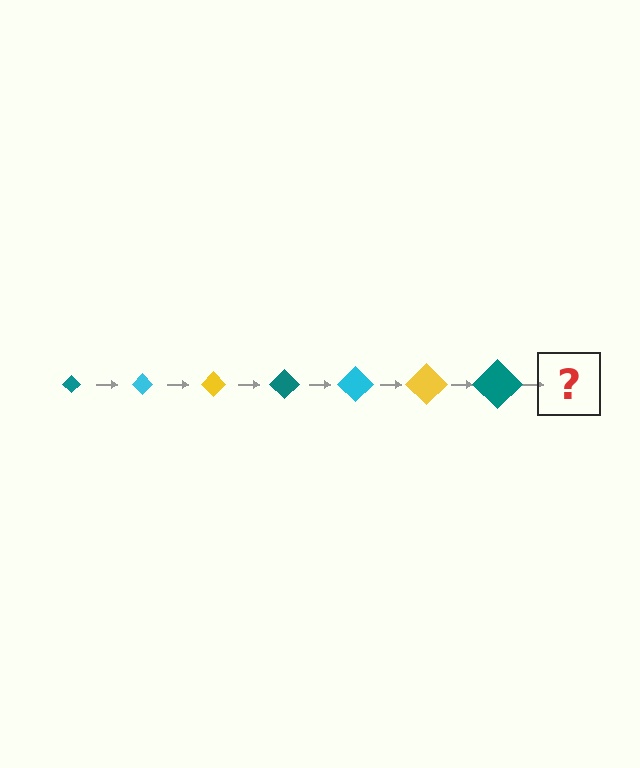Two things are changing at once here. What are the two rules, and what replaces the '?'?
The two rules are that the diamond grows larger each step and the color cycles through teal, cyan, and yellow. The '?' should be a cyan diamond, larger than the previous one.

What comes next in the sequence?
The next element should be a cyan diamond, larger than the previous one.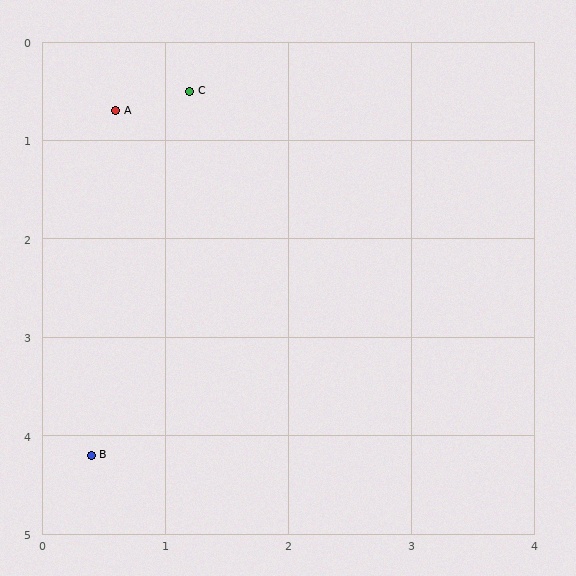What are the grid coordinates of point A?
Point A is at approximately (0.6, 0.7).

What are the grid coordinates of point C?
Point C is at approximately (1.2, 0.5).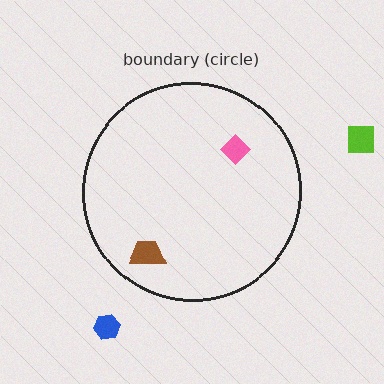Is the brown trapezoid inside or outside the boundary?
Inside.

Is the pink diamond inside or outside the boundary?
Inside.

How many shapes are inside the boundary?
2 inside, 2 outside.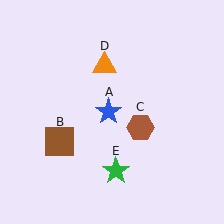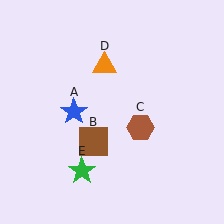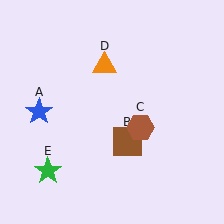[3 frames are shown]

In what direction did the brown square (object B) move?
The brown square (object B) moved right.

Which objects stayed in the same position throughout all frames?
Brown hexagon (object C) and orange triangle (object D) remained stationary.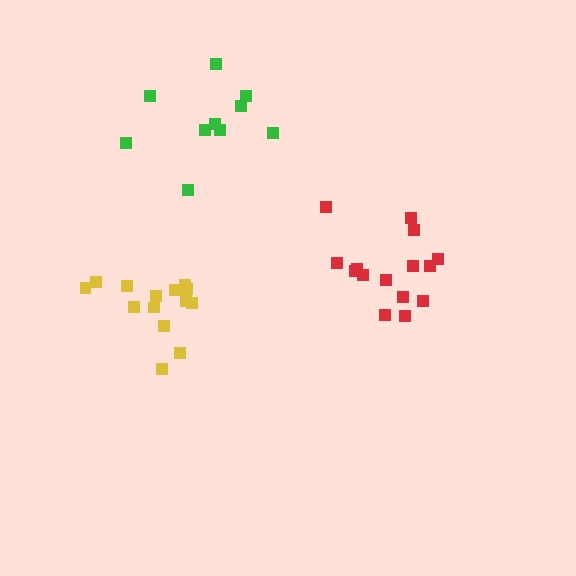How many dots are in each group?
Group 1: 10 dots, Group 2: 15 dots, Group 3: 14 dots (39 total).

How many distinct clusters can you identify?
There are 3 distinct clusters.